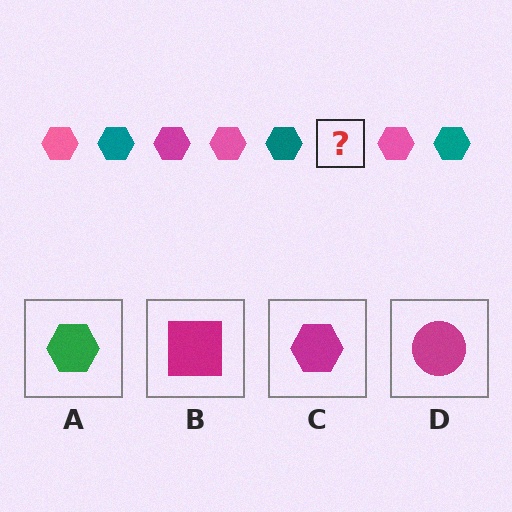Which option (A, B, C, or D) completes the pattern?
C.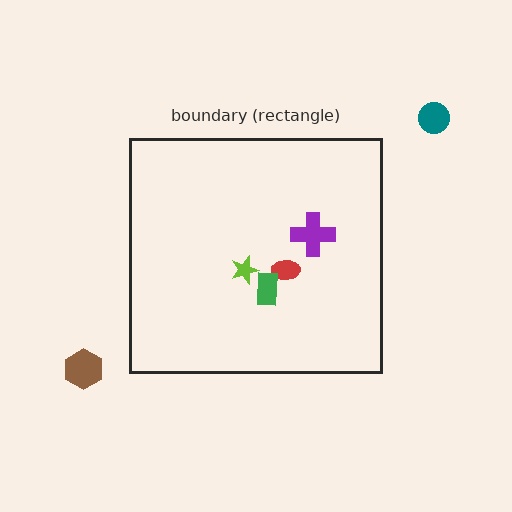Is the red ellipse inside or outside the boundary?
Inside.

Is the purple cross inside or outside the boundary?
Inside.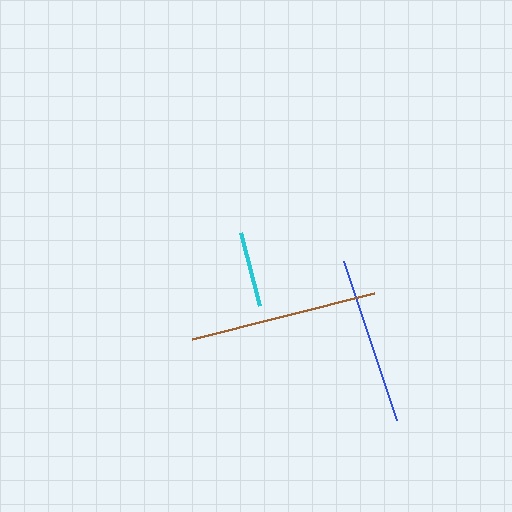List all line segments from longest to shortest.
From longest to shortest: brown, blue, cyan.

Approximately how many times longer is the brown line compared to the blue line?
The brown line is approximately 1.1 times the length of the blue line.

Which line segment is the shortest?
The cyan line is the shortest at approximately 76 pixels.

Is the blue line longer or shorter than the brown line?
The brown line is longer than the blue line.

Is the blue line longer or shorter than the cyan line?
The blue line is longer than the cyan line.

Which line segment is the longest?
The brown line is the longest at approximately 187 pixels.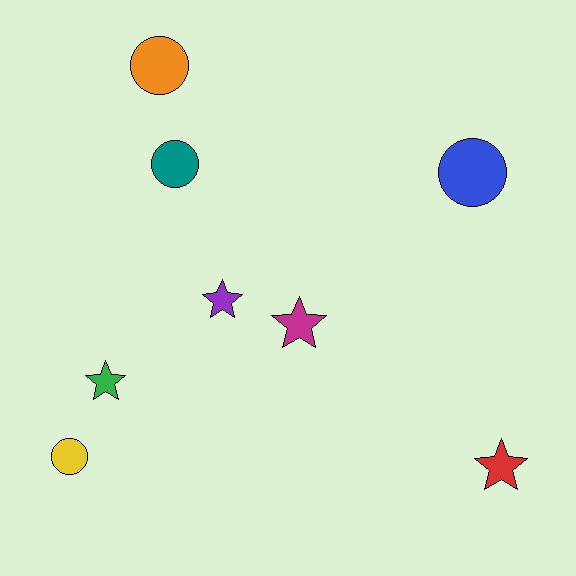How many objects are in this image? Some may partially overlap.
There are 8 objects.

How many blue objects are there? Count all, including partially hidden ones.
There is 1 blue object.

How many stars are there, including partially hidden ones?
There are 4 stars.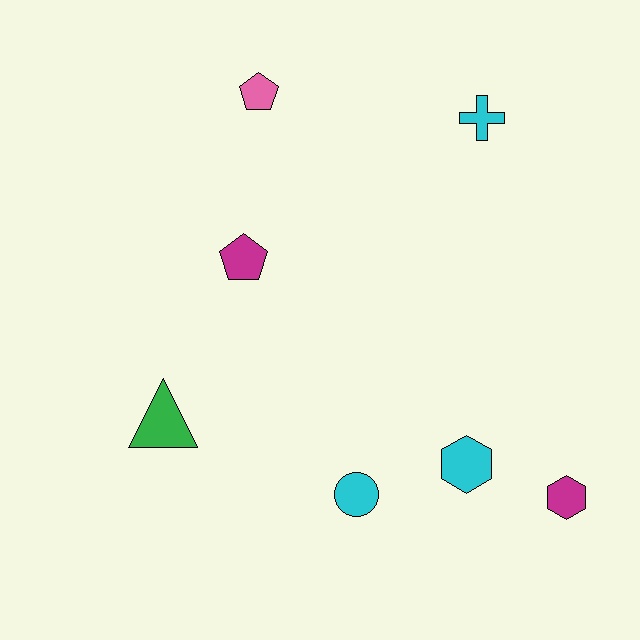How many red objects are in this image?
There are no red objects.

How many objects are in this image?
There are 7 objects.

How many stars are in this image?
There are no stars.